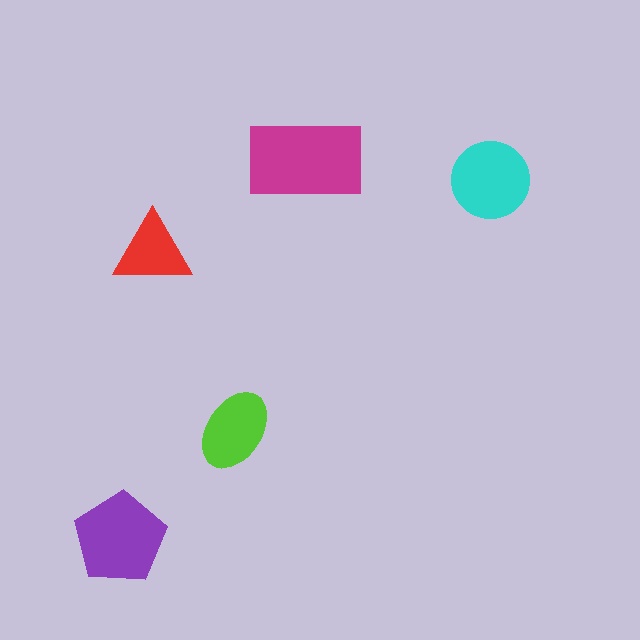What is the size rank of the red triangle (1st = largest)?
5th.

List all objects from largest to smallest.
The magenta rectangle, the purple pentagon, the cyan circle, the lime ellipse, the red triangle.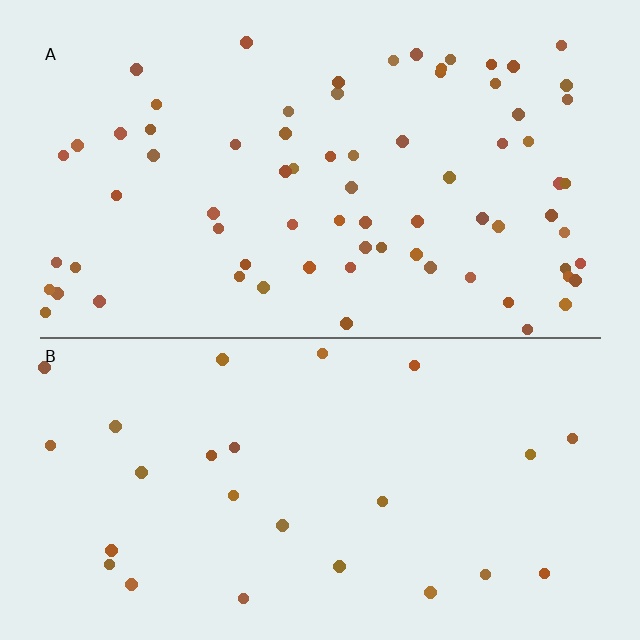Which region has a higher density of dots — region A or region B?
A (the top).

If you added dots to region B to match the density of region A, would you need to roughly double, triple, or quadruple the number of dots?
Approximately triple.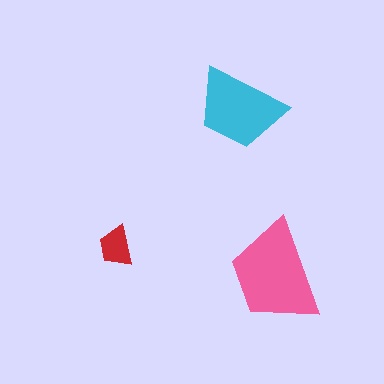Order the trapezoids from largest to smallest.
the pink one, the cyan one, the red one.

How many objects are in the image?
There are 3 objects in the image.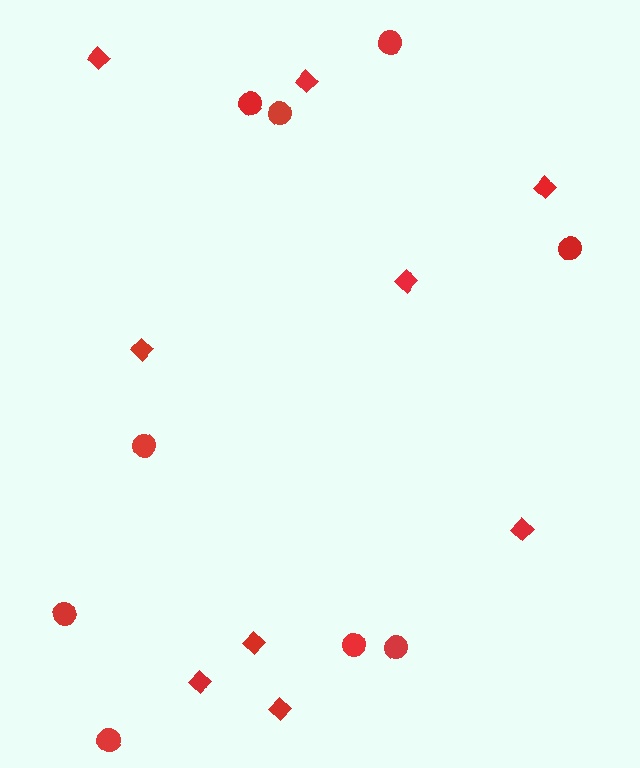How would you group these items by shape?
There are 2 groups: one group of diamonds (9) and one group of circles (9).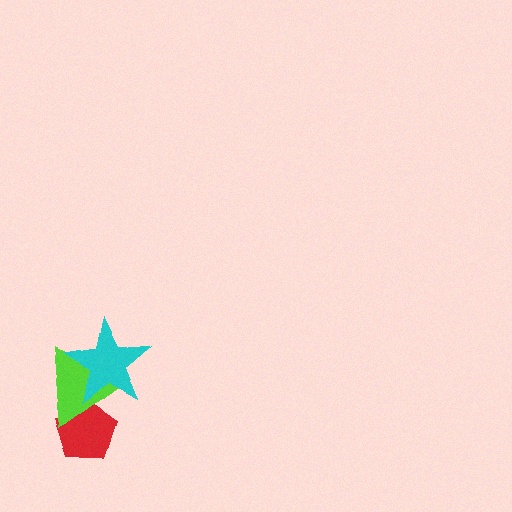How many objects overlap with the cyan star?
2 objects overlap with the cyan star.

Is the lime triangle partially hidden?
Yes, it is partially covered by another shape.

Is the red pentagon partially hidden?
Yes, it is partially covered by another shape.